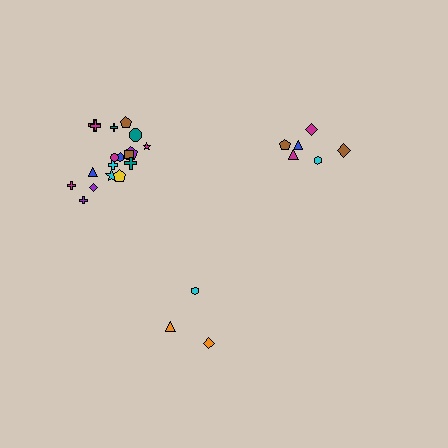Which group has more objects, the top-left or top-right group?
The top-left group.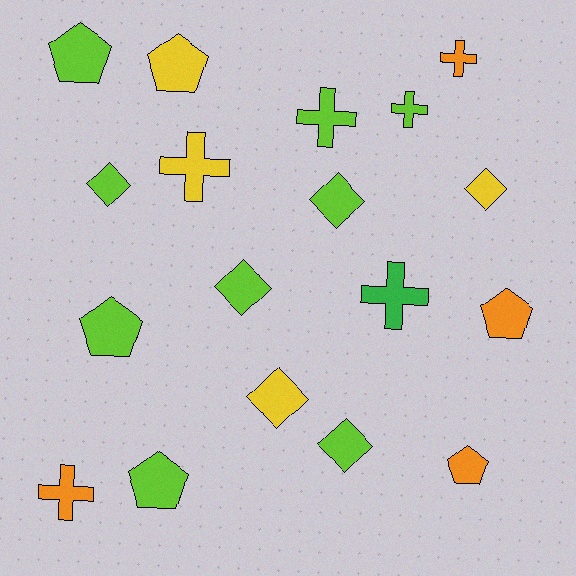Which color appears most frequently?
Lime, with 9 objects.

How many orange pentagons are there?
There are 2 orange pentagons.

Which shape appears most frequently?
Cross, with 6 objects.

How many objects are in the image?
There are 18 objects.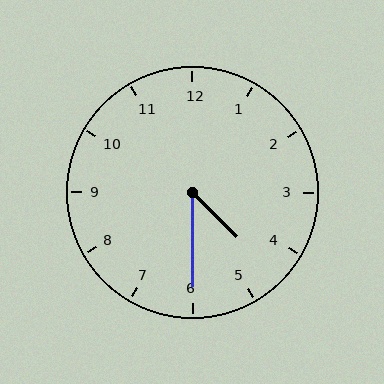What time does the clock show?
4:30.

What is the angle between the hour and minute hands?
Approximately 45 degrees.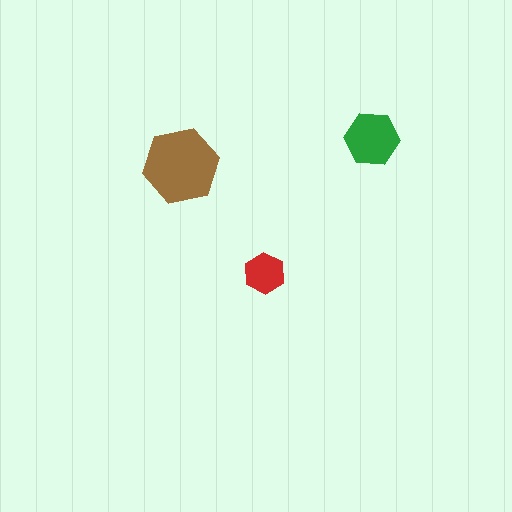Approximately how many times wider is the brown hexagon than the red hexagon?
About 2 times wider.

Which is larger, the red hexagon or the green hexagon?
The green one.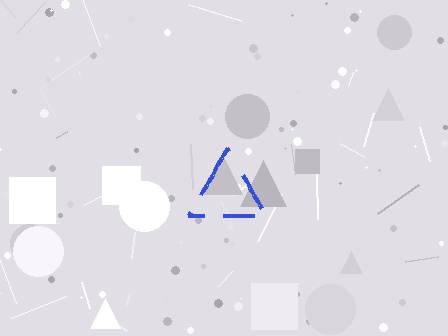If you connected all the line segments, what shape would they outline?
They would outline a triangle.